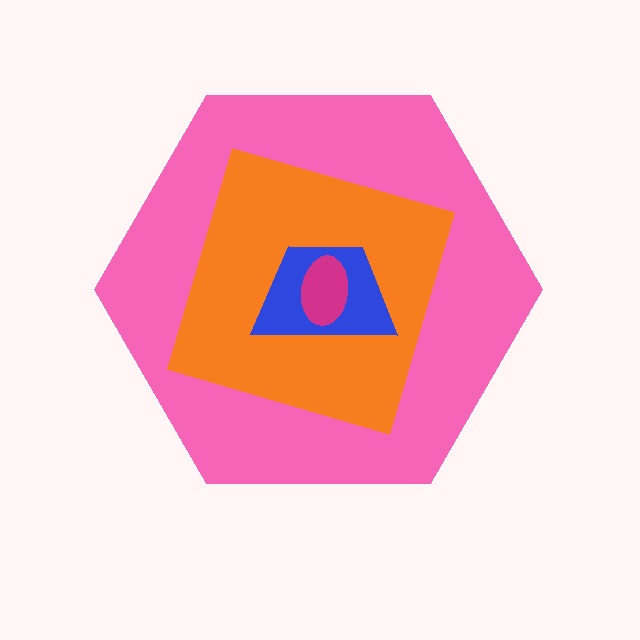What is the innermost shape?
The magenta ellipse.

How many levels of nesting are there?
4.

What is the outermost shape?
The pink hexagon.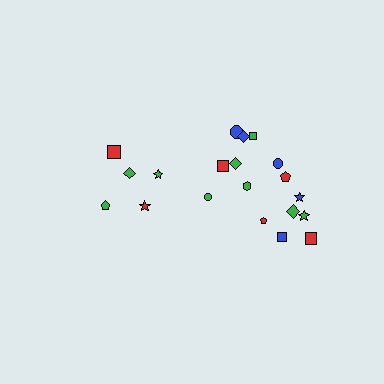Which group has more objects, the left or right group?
The right group.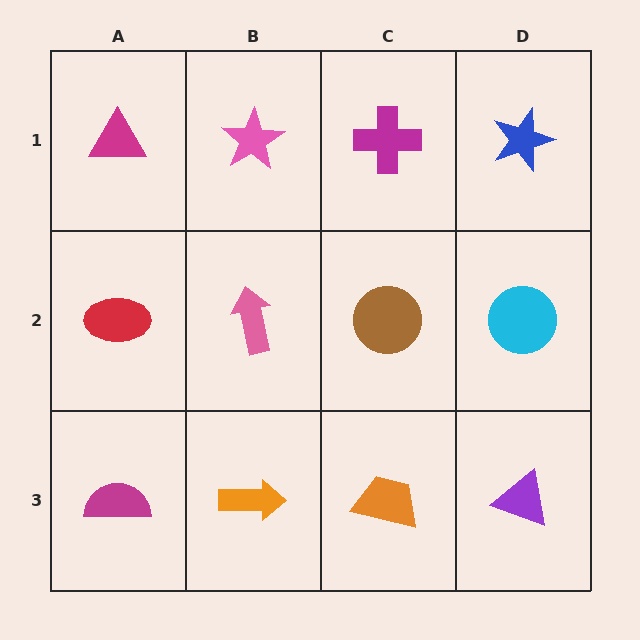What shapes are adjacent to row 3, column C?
A brown circle (row 2, column C), an orange arrow (row 3, column B), a purple triangle (row 3, column D).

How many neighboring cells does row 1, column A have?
2.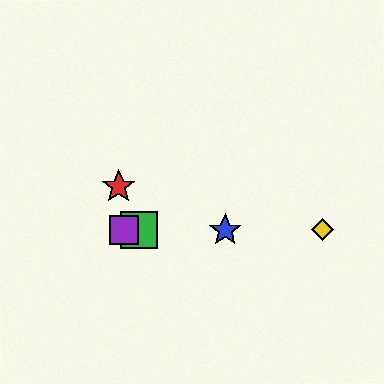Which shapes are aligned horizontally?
The blue star, the green square, the yellow diamond, the purple square are aligned horizontally.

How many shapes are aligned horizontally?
4 shapes (the blue star, the green square, the yellow diamond, the purple square) are aligned horizontally.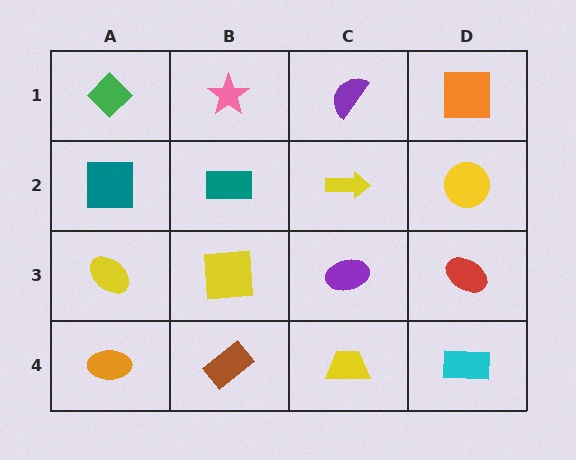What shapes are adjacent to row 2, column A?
A green diamond (row 1, column A), a yellow ellipse (row 3, column A), a teal rectangle (row 2, column B).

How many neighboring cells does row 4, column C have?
3.